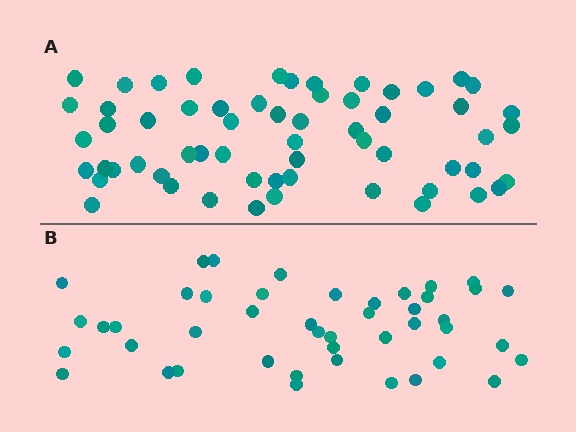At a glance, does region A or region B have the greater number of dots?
Region A (the top region) has more dots.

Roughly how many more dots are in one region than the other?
Region A has approximately 15 more dots than region B.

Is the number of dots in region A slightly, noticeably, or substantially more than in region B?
Region A has noticeably more, but not dramatically so. The ratio is roughly 1.3 to 1.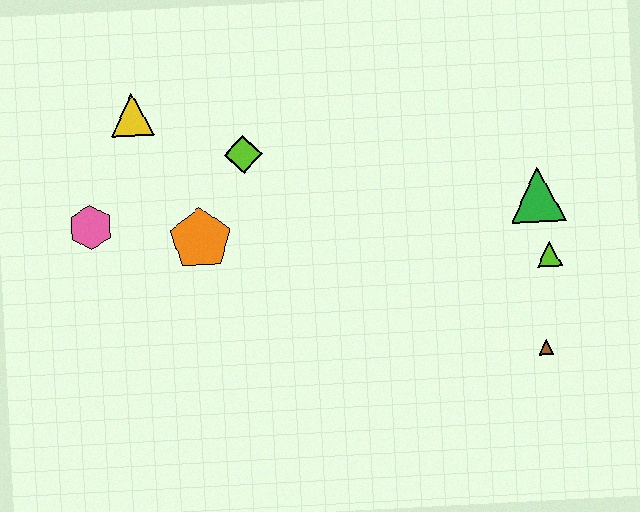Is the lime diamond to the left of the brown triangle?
Yes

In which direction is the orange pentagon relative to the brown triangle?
The orange pentagon is to the left of the brown triangle.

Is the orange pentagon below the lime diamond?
Yes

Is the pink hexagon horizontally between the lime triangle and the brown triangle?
No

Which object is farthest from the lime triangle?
The pink hexagon is farthest from the lime triangle.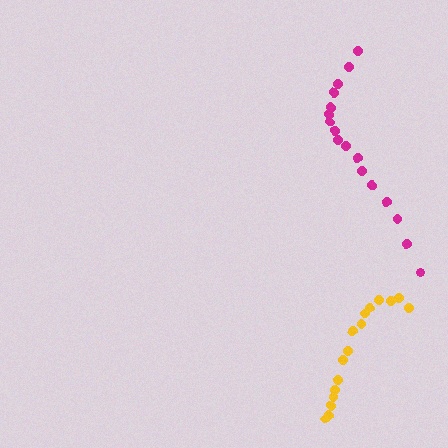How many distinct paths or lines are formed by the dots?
There are 2 distinct paths.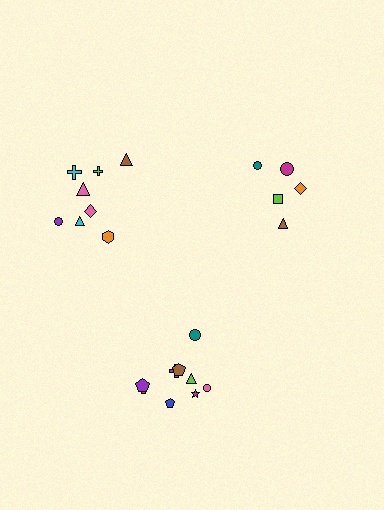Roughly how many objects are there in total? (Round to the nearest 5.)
Roughly 25 objects in total.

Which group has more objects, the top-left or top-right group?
The top-left group.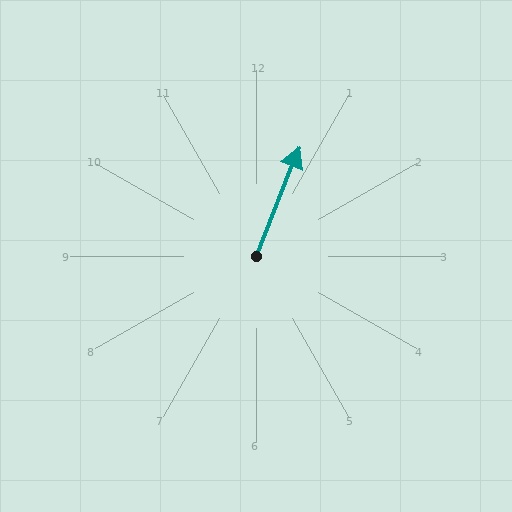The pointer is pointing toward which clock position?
Roughly 1 o'clock.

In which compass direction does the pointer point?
North.